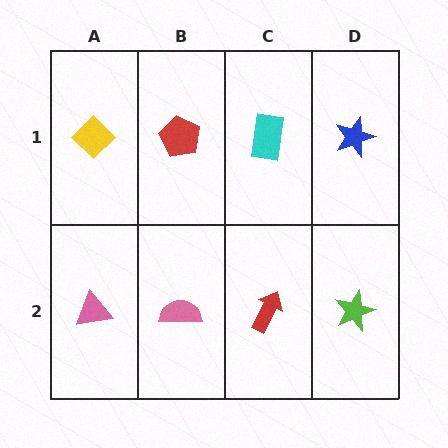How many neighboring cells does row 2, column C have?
3.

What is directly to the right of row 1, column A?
A red pentagon.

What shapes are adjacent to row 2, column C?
A cyan rectangle (row 1, column C), a pink semicircle (row 2, column B), a lime star (row 2, column D).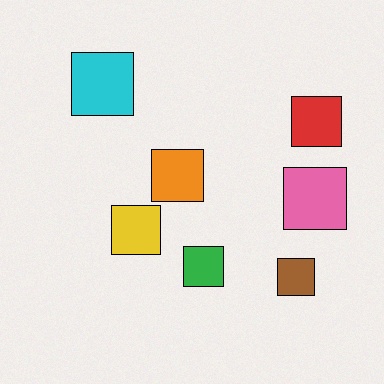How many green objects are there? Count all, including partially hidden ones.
There is 1 green object.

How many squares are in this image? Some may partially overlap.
There are 7 squares.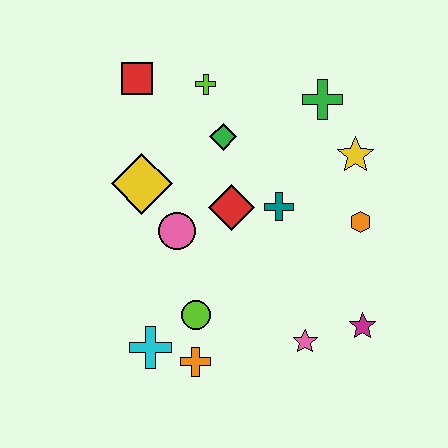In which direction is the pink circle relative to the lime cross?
The pink circle is below the lime cross.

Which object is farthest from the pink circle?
The magenta star is farthest from the pink circle.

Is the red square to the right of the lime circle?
No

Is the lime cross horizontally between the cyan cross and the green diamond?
Yes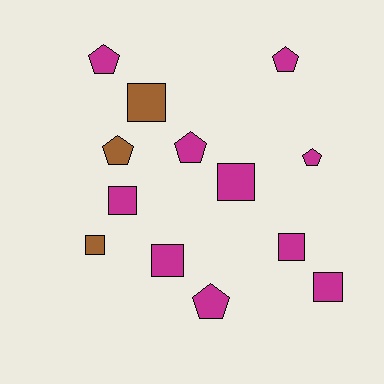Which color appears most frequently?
Magenta, with 10 objects.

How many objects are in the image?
There are 13 objects.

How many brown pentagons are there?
There is 1 brown pentagon.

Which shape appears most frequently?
Square, with 7 objects.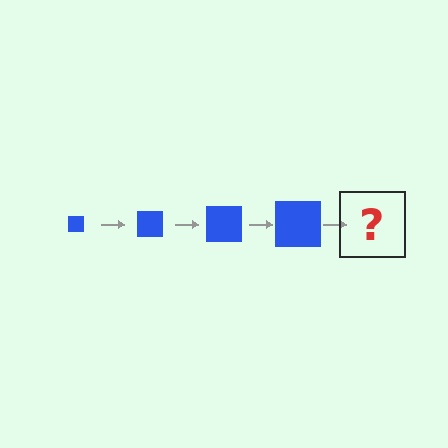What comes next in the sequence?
The next element should be a blue square, larger than the previous one.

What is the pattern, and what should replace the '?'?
The pattern is that the square gets progressively larger each step. The '?' should be a blue square, larger than the previous one.